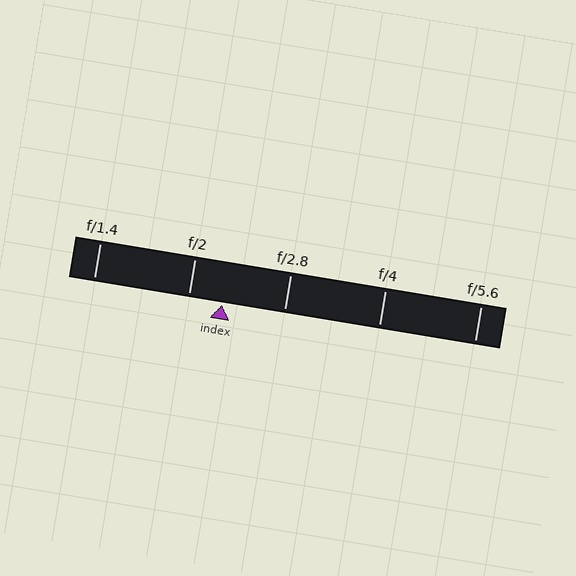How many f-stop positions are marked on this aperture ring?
There are 5 f-stop positions marked.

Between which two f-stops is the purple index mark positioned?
The index mark is between f/2 and f/2.8.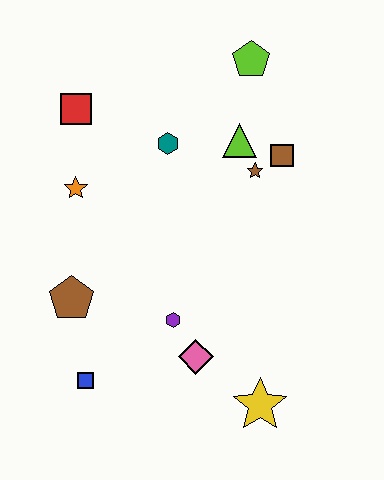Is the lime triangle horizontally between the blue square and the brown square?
Yes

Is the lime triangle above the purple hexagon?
Yes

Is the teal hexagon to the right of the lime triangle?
No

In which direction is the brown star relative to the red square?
The brown star is to the right of the red square.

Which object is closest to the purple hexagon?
The pink diamond is closest to the purple hexagon.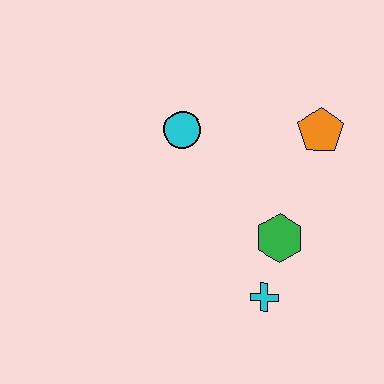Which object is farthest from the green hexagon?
The cyan circle is farthest from the green hexagon.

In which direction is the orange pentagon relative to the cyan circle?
The orange pentagon is to the right of the cyan circle.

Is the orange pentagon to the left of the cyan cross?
No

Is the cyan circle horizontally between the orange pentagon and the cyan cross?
No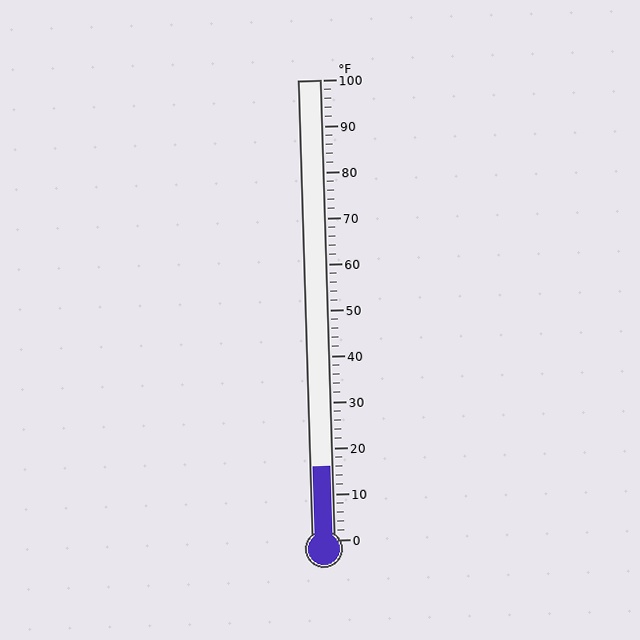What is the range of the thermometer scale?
The thermometer scale ranges from 0°F to 100°F.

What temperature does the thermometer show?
The thermometer shows approximately 16°F.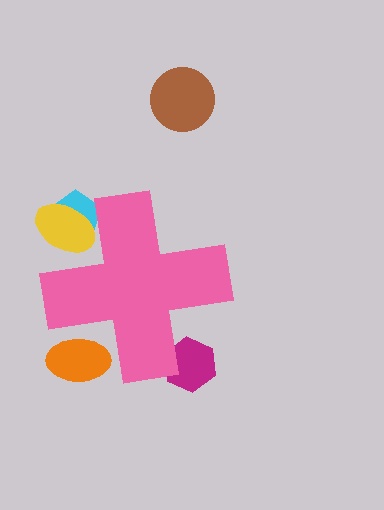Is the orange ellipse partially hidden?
Yes, the orange ellipse is partially hidden behind the pink cross.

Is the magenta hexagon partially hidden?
Yes, the magenta hexagon is partially hidden behind the pink cross.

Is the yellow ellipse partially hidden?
Yes, the yellow ellipse is partially hidden behind the pink cross.